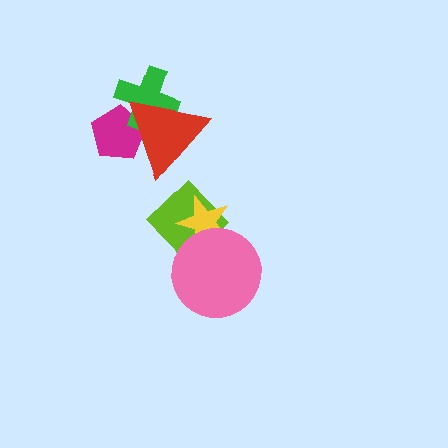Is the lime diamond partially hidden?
Yes, it is partially covered by another shape.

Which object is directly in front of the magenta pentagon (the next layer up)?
The green cross is directly in front of the magenta pentagon.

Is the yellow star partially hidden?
Yes, it is partially covered by another shape.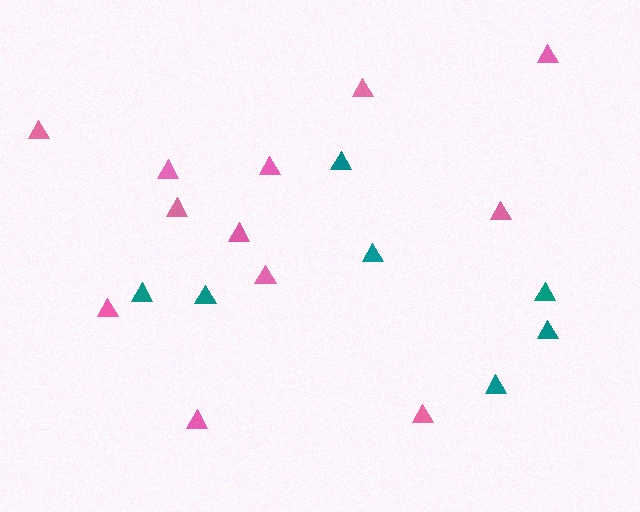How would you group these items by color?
There are 2 groups: one group of pink triangles (12) and one group of teal triangles (7).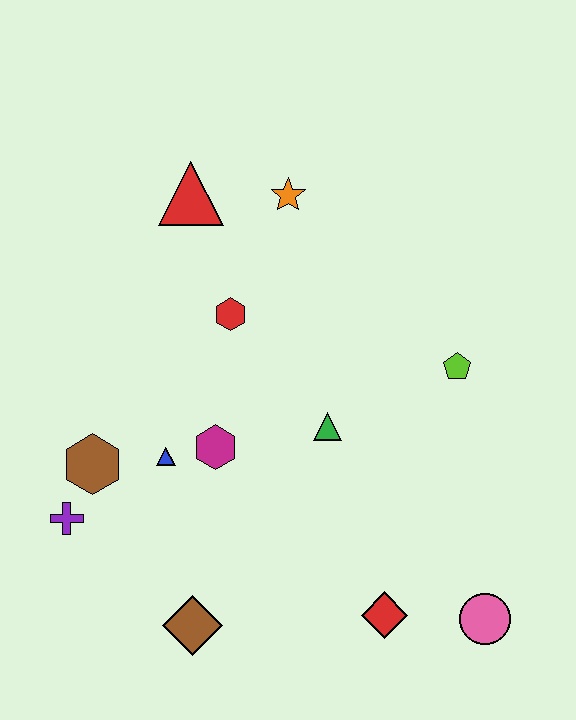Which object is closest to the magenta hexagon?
The blue triangle is closest to the magenta hexagon.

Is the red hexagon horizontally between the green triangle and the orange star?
No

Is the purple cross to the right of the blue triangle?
No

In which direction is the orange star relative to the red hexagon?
The orange star is above the red hexagon.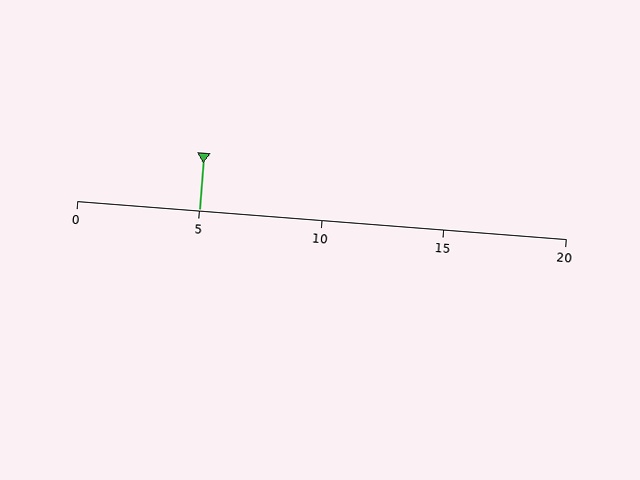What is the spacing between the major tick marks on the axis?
The major ticks are spaced 5 apart.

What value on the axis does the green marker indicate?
The marker indicates approximately 5.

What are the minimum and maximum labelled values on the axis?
The axis runs from 0 to 20.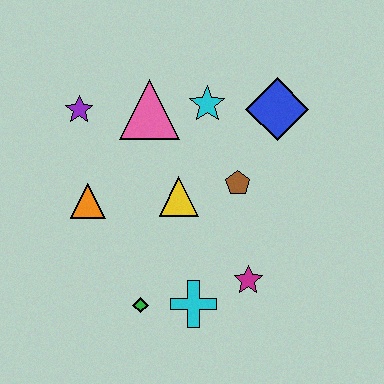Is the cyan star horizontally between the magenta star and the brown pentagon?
No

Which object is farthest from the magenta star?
The purple star is farthest from the magenta star.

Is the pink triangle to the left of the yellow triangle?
Yes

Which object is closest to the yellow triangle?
The brown pentagon is closest to the yellow triangle.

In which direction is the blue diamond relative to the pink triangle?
The blue diamond is to the right of the pink triangle.